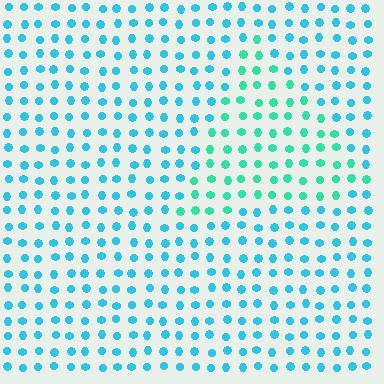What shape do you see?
I see a triangle.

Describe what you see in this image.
The image is filled with small cyan elements in a uniform arrangement. A triangle-shaped region is visible where the elements are tinted to a slightly different hue, forming a subtle color boundary.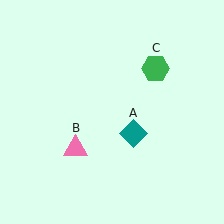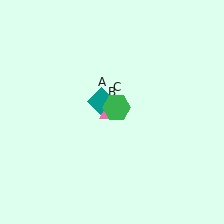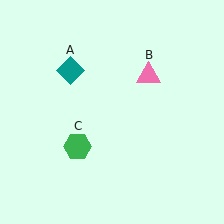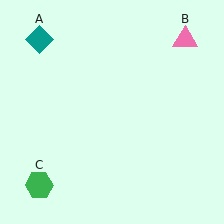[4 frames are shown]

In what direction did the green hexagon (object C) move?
The green hexagon (object C) moved down and to the left.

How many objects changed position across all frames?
3 objects changed position: teal diamond (object A), pink triangle (object B), green hexagon (object C).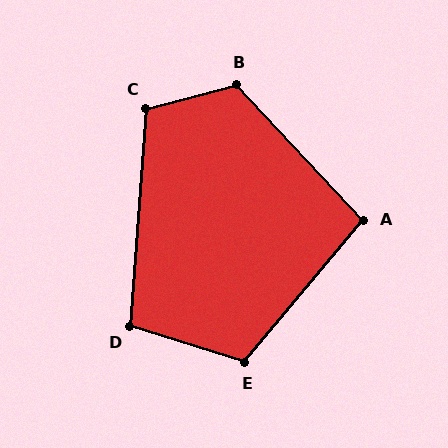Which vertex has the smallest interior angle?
A, at approximately 97 degrees.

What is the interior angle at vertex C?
Approximately 109 degrees (obtuse).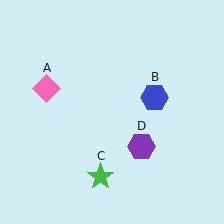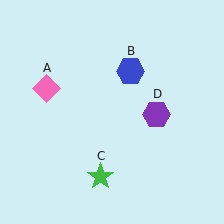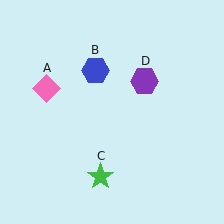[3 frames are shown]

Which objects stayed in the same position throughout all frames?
Pink diamond (object A) and green star (object C) remained stationary.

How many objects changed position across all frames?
2 objects changed position: blue hexagon (object B), purple hexagon (object D).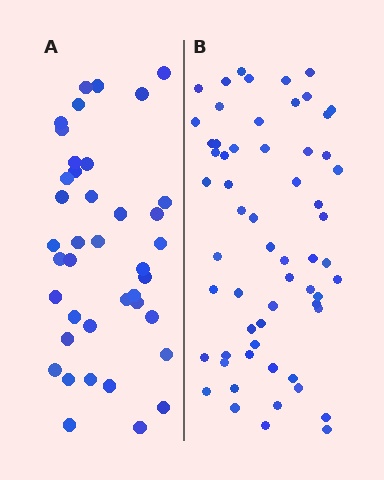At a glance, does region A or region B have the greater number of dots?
Region B (the right region) has more dots.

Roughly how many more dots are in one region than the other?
Region B has approximately 20 more dots than region A.